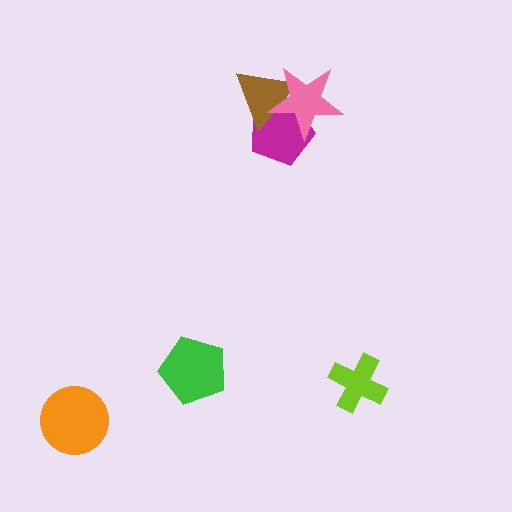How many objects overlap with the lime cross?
0 objects overlap with the lime cross.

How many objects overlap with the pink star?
2 objects overlap with the pink star.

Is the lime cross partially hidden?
No, no other shape covers it.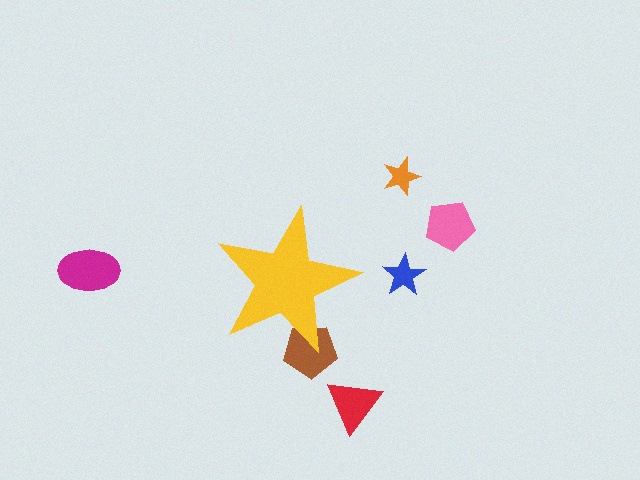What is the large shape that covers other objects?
A yellow star.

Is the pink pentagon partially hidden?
No, the pink pentagon is fully visible.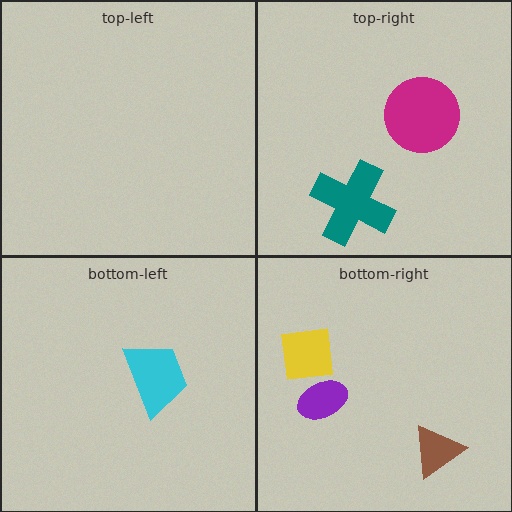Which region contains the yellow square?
The bottom-right region.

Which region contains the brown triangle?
The bottom-right region.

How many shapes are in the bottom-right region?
3.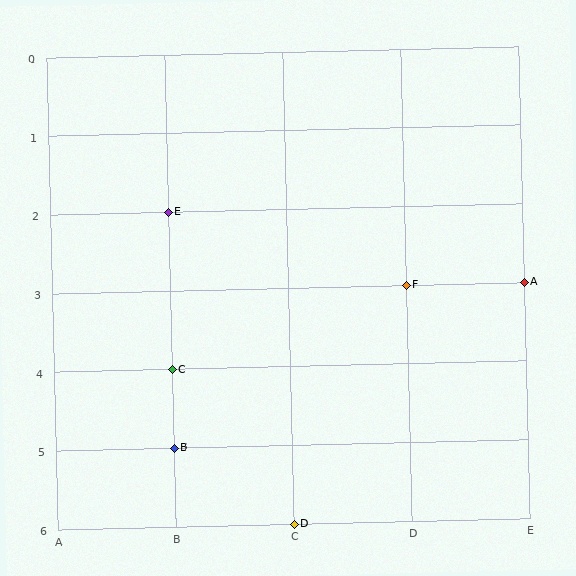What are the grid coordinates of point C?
Point C is at grid coordinates (B, 4).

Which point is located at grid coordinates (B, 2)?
Point E is at (B, 2).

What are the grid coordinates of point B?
Point B is at grid coordinates (B, 5).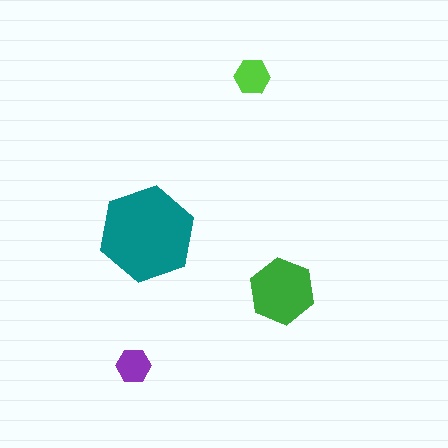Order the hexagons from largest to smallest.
the teal one, the green one, the lime one, the purple one.